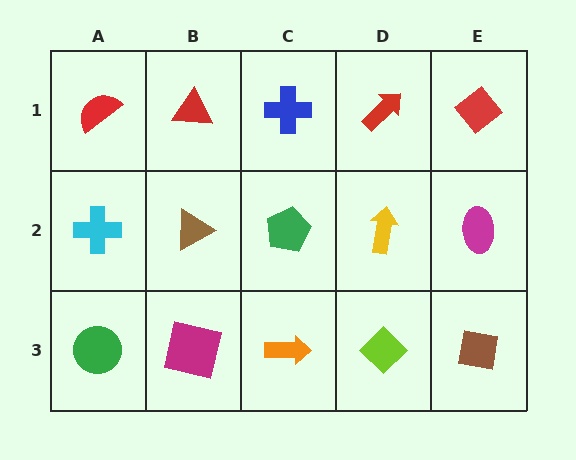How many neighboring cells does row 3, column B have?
3.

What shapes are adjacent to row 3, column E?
A magenta ellipse (row 2, column E), a lime diamond (row 3, column D).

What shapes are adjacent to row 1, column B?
A brown triangle (row 2, column B), a red semicircle (row 1, column A), a blue cross (row 1, column C).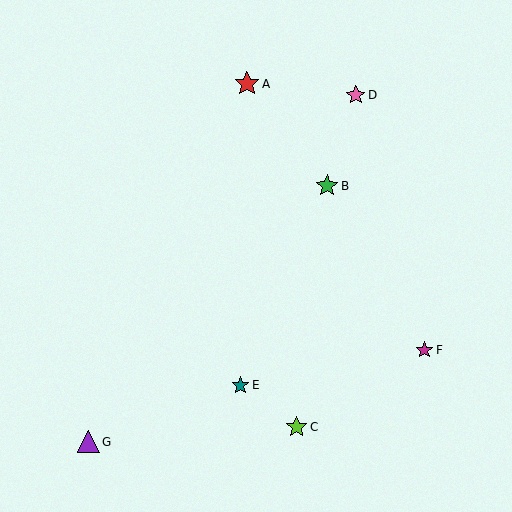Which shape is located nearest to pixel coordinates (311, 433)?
The lime star (labeled C) at (297, 427) is nearest to that location.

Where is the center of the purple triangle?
The center of the purple triangle is at (88, 442).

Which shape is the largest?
The red star (labeled A) is the largest.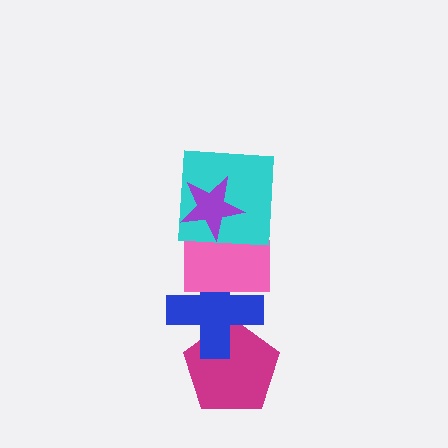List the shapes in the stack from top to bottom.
From top to bottom: the purple star, the cyan square, the pink rectangle, the blue cross, the magenta pentagon.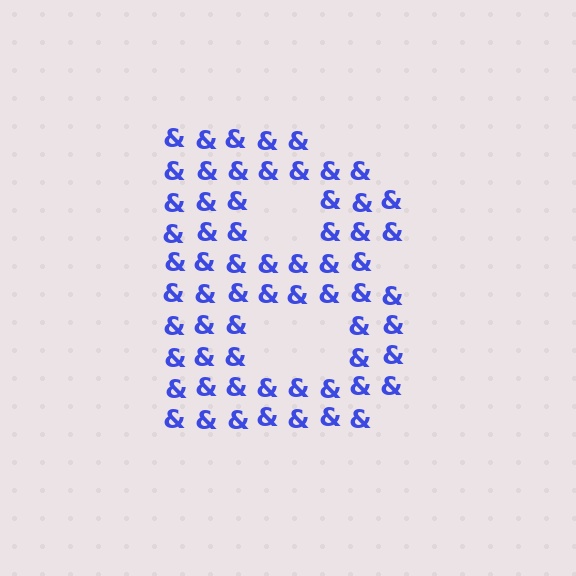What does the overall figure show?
The overall figure shows the letter B.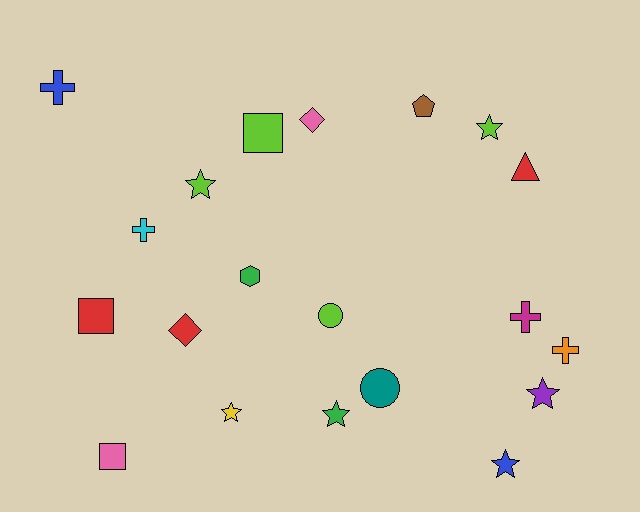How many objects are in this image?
There are 20 objects.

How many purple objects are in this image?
There is 1 purple object.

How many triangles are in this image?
There is 1 triangle.